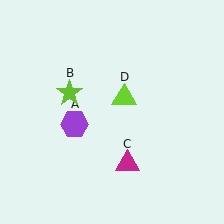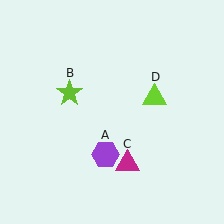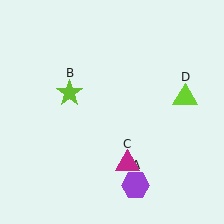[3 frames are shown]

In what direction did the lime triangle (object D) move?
The lime triangle (object D) moved right.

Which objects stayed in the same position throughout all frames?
Lime star (object B) and magenta triangle (object C) remained stationary.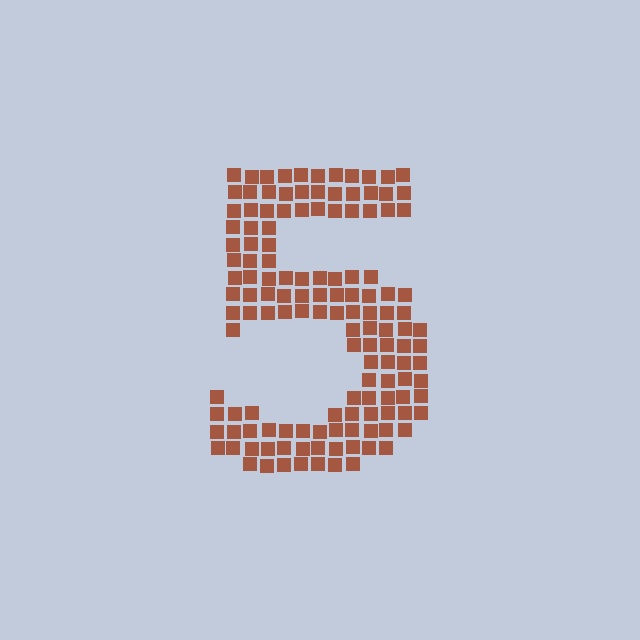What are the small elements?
The small elements are squares.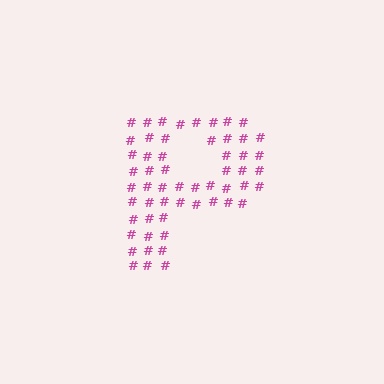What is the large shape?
The large shape is the letter P.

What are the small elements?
The small elements are hash symbols.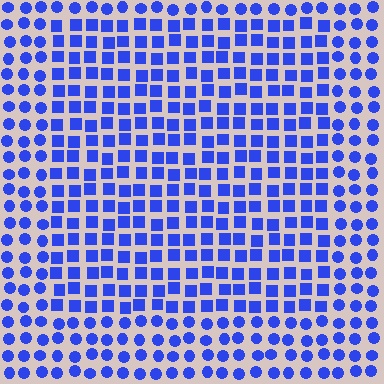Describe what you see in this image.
The image is filled with small blue elements arranged in a uniform grid. A rectangle-shaped region contains squares, while the surrounding area contains circles. The boundary is defined purely by the change in element shape.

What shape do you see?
I see a rectangle.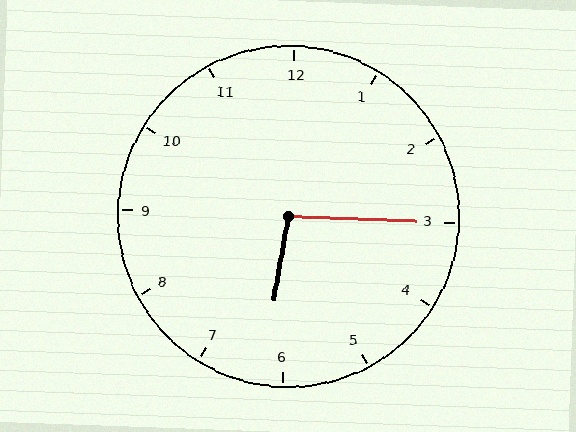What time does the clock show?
6:15.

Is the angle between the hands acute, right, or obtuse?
It is obtuse.